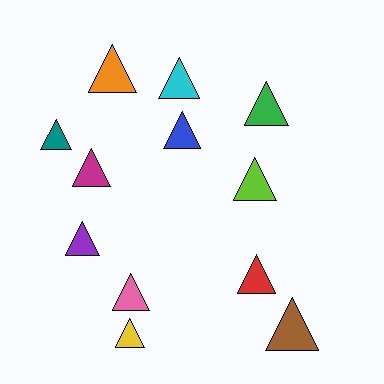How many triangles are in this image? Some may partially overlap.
There are 12 triangles.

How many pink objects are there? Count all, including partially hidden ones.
There is 1 pink object.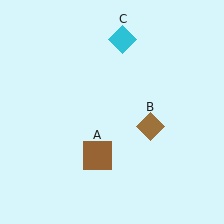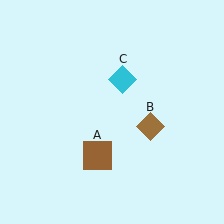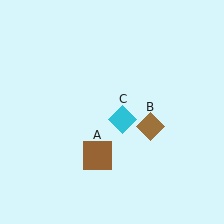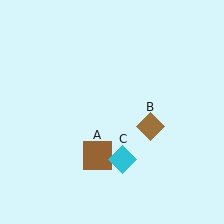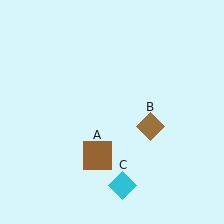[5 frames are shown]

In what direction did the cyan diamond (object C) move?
The cyan diamond (object C) moved down.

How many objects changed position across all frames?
1 object changed position: cyan diamond (object C).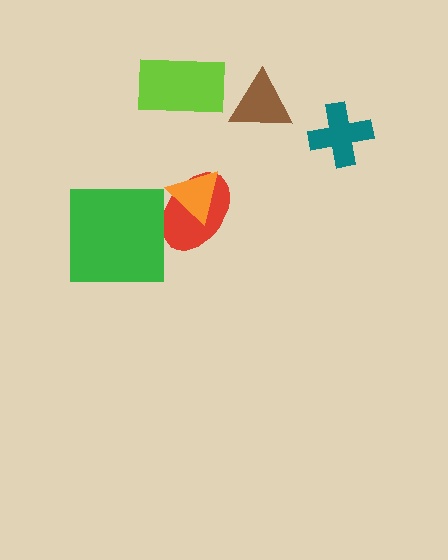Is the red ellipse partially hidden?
Yes, it is partially covered by another shape.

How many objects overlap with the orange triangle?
1 object overlaps with the orange triangle.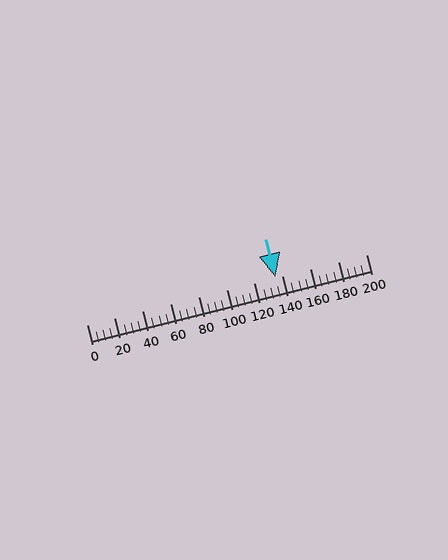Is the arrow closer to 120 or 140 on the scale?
The arrow is closer to 140.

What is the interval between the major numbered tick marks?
The major tick marks are spaced 20 units apart.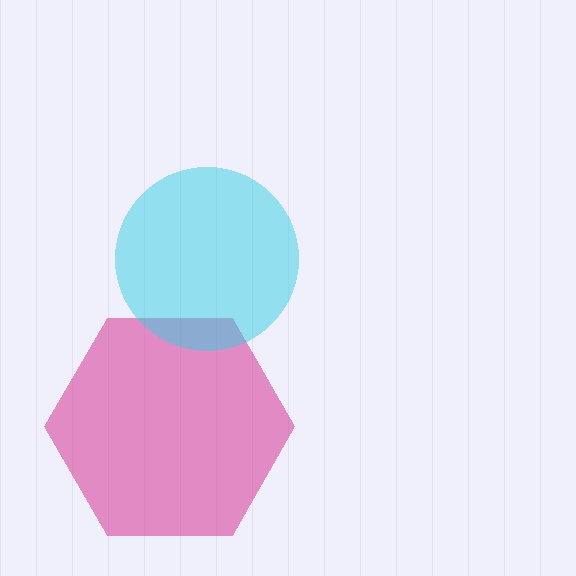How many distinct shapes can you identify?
There are 2 distinct shapes: a magenta hexagon, a cyan circle.